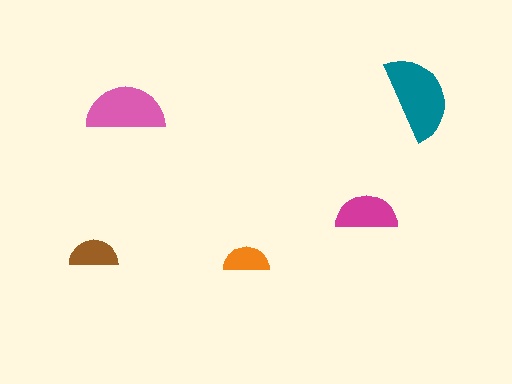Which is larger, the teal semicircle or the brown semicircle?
The teal one.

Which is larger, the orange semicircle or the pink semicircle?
The pink one.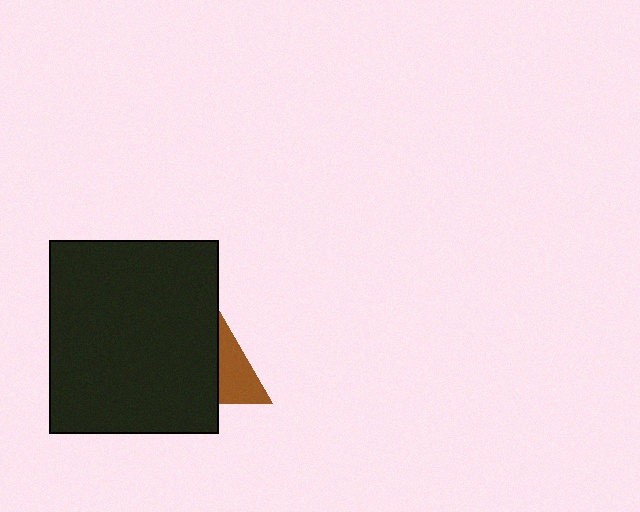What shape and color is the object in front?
The object in front is a black rectangle.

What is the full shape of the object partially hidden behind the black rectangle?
The partially hidden object is a brown triangle.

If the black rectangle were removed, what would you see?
You would see the complete brown triangle.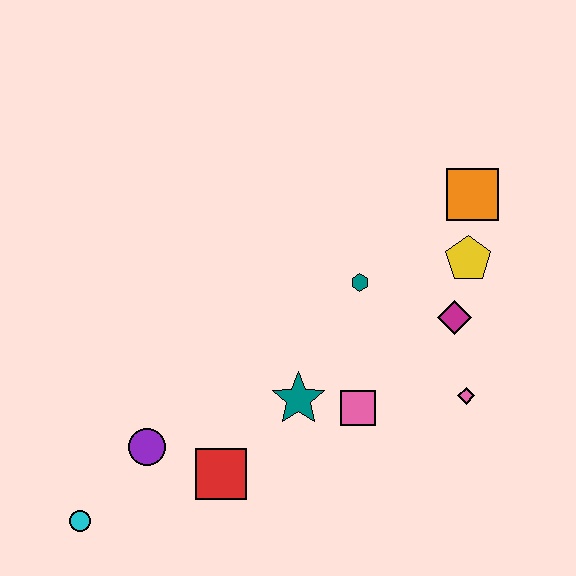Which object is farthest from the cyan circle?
The orange square is farthest from the cyan circle.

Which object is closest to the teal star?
The pink square is closest to the teal star.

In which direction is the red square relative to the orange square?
The red square is below the orange square.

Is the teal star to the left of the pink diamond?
Yes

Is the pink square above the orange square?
No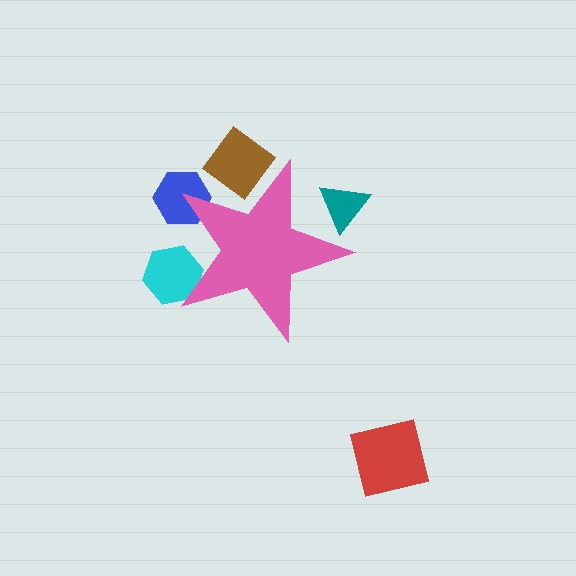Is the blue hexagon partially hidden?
Yes, the blue hexagon is partially hidden behind the pink star.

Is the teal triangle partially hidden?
Yes, the teal triangle is partially hidden behind the pink star.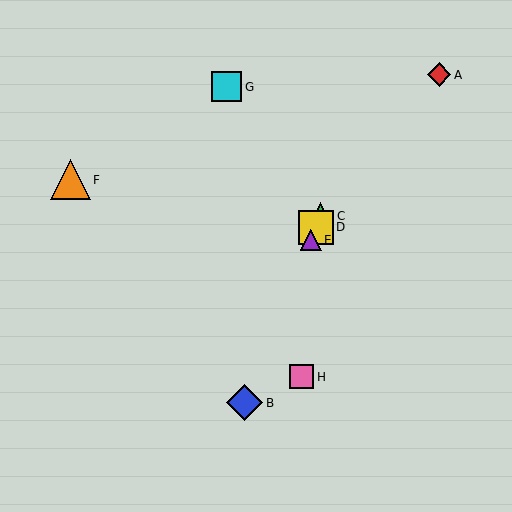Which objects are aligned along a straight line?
Objects B, C, D, E are aligned along a straight line.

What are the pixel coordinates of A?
Object A is at (439, 75).